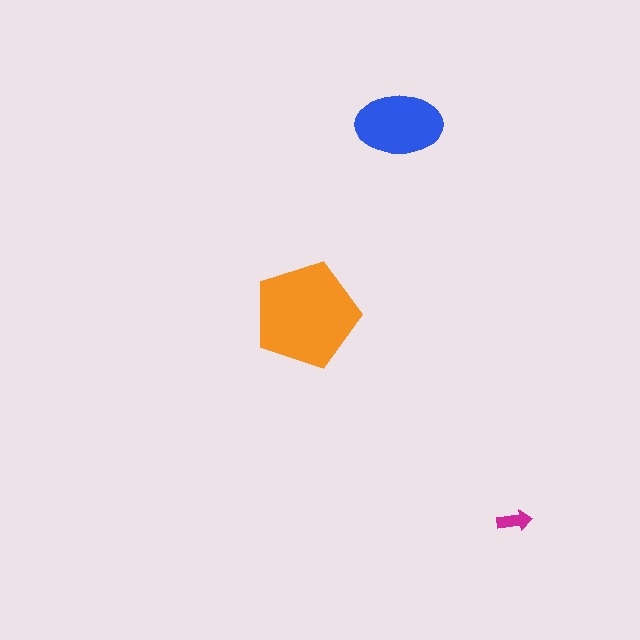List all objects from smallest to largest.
The magenta arrow, the blue ellipse, the orange pentagon.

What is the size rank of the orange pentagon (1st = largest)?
1st.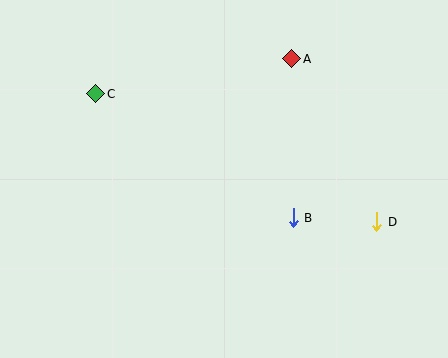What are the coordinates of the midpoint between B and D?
The midpoint between B and D is at (335, 220).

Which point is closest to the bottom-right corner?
Point D is closest to the bottom-right corner.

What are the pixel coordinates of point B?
Point B is at (293, 218).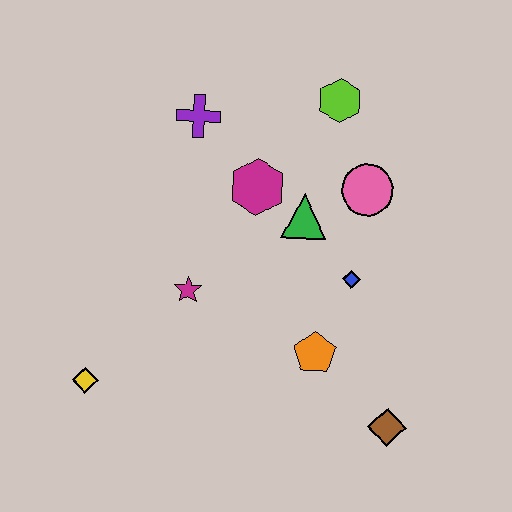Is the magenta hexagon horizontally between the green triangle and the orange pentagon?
No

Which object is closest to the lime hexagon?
The pink circle is closest to the lime hexagon.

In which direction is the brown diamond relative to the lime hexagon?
The brown diamond is below the lime hexagon.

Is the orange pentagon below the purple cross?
Yes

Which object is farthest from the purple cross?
The brown diamond is farthest from the purple cross.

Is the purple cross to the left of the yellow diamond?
No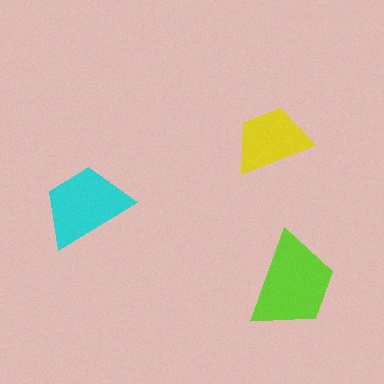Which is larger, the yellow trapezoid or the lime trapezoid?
The lime one.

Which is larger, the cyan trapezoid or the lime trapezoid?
The lime one.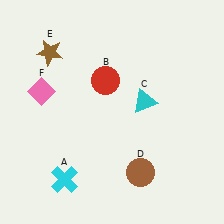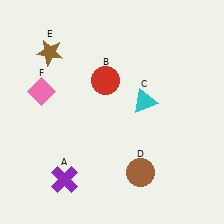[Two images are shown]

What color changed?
The cross (A) changed from cyan in Image 1 to purple in Image 2.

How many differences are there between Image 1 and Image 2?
There is 1 difference between the two images.